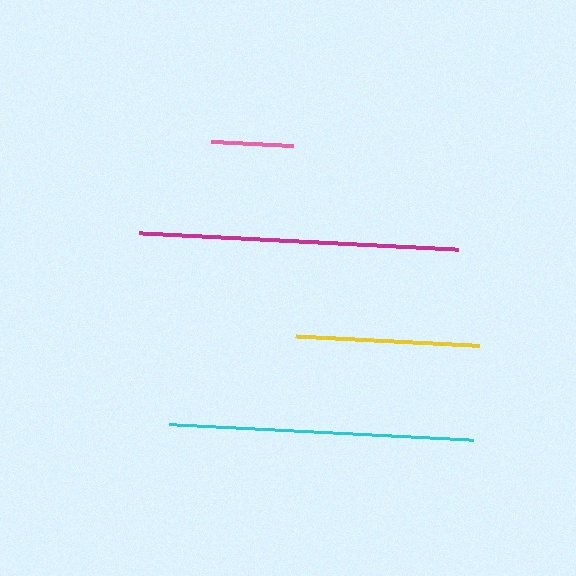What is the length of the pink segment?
The pink segment is approximately 82 pixels long.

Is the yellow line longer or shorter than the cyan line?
The cyan line is longer than the yellow line.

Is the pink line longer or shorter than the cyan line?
The cyan line is longer than the pink line.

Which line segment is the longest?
The magenta line is the longest at approximately 319 pixels.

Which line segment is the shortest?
The pink line is the shortest at approximately 82 pixels.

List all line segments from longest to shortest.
From longest to shortest: magenta, cyan, yellow, pink.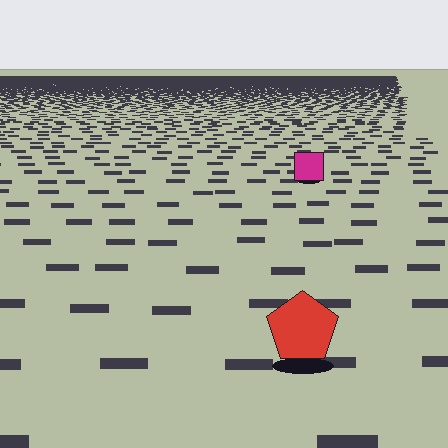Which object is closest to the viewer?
The red pentagon is closest. The texture marks near it are larger and more spread out.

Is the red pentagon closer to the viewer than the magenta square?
Yes. The red pentagon is closer — you can tell from the texture gradient: the ground texture is coarser near it.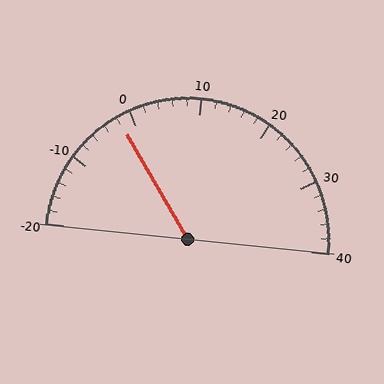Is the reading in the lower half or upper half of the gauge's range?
The reading is in the lower half of the range (-20 to 40).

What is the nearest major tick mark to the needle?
The nearest major tick mark is 0.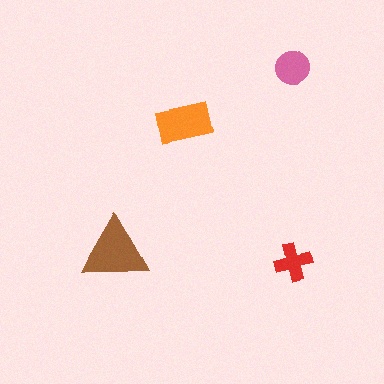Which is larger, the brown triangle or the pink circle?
The brown triangle.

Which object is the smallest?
The red cross.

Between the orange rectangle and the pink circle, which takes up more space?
The orange rectangle.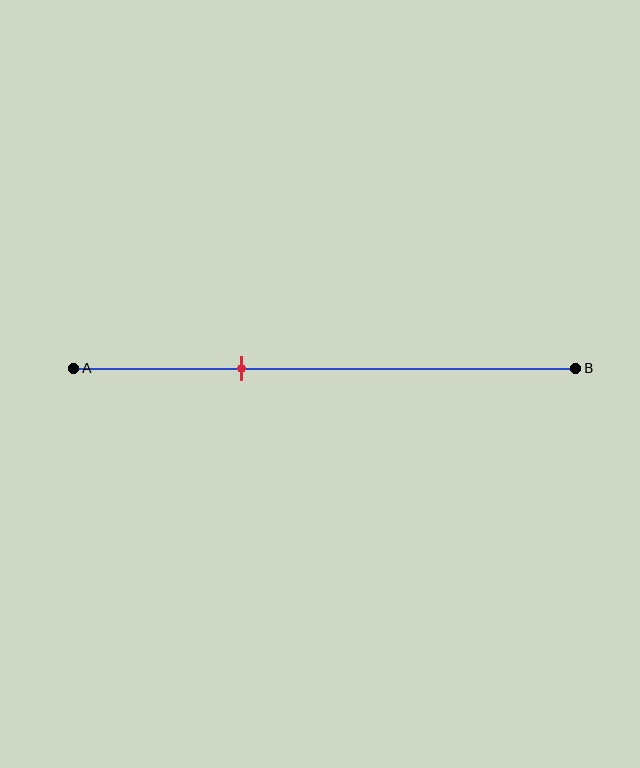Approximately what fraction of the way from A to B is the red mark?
The red mark is approximately 35% of the way from A to B.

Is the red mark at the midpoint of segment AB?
No, the mark is at about 35% from A, not at the 50% midpoint.